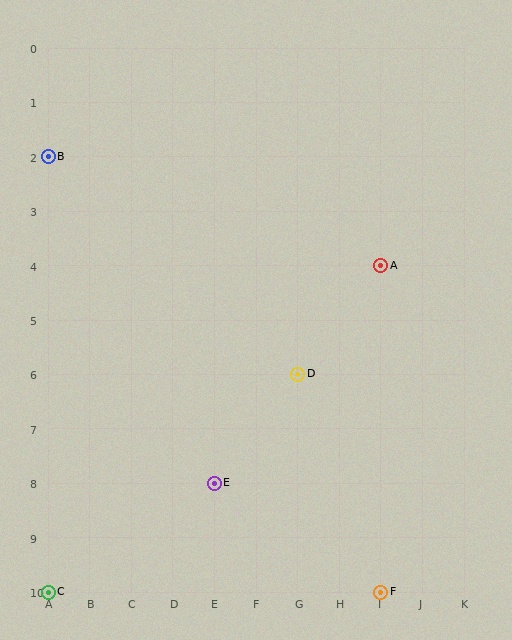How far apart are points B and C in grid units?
Points B and C are 8 rows apart.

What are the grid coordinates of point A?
Point A is at grid coordinates (I, 4).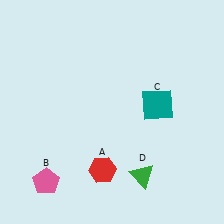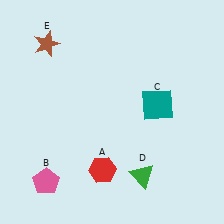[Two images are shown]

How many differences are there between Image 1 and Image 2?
There is 1 difference between the two images.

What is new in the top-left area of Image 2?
A brown star (E) was added in the top-left area of Image 2.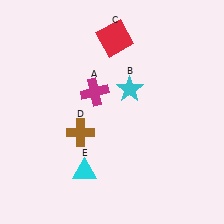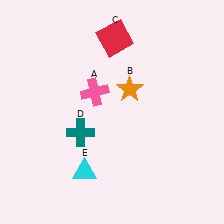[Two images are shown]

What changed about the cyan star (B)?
In Image 1, B is cyan. In Image 2, it changed to orange.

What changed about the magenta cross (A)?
In Image 1, A is magenta. In Image 2, it changed to pink.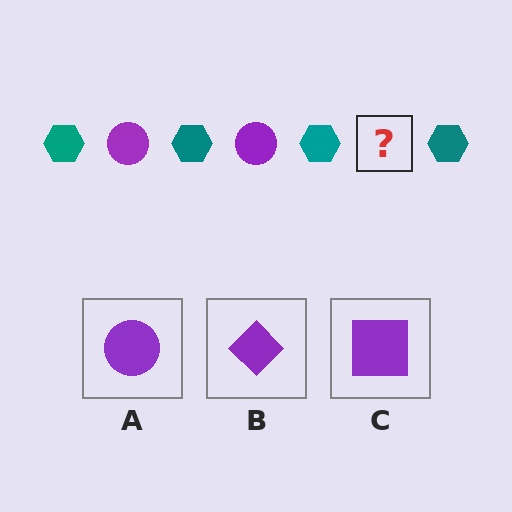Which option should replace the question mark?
Option A.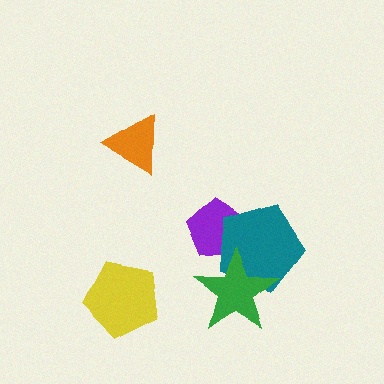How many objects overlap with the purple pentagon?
2 objects overlap with the purple pentagon.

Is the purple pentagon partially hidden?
Yes, it is partially covered by another shape.